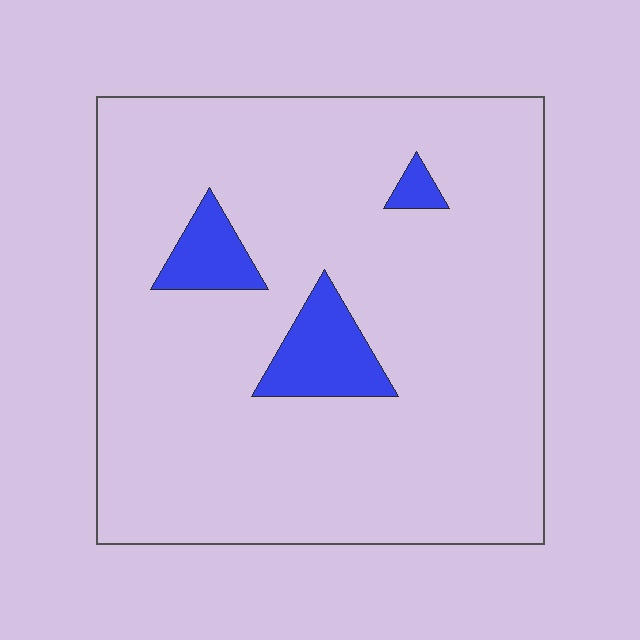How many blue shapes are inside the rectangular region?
3.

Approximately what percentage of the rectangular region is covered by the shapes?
Approximately 10%.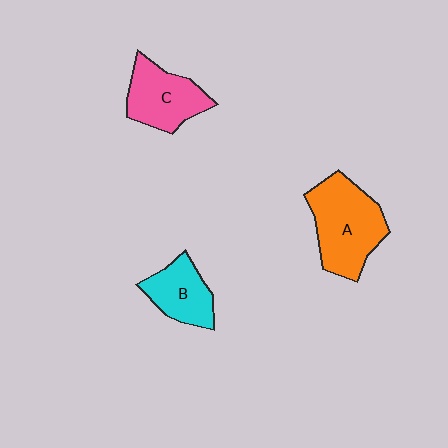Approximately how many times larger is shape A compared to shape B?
Approximately 1.7 times.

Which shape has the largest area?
Shape A (orange).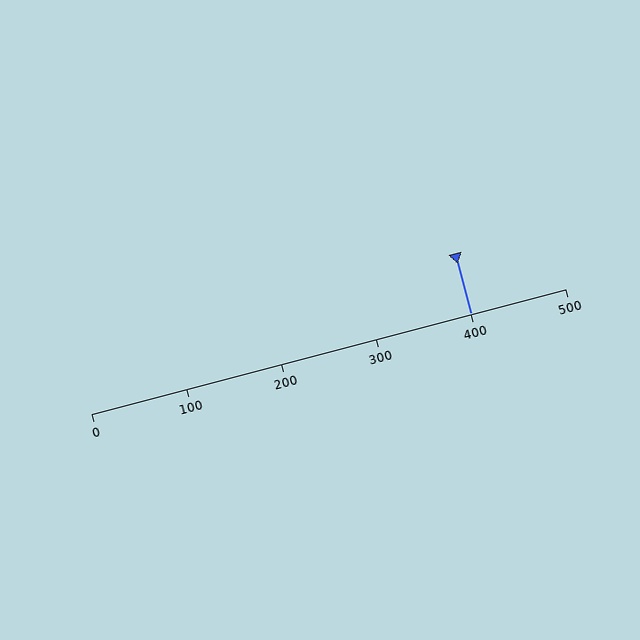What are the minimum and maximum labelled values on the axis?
The axis runs from 0 to 500.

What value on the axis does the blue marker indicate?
The marker indicates approximately 400.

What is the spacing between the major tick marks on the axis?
The major ticks are spaced 100 apart.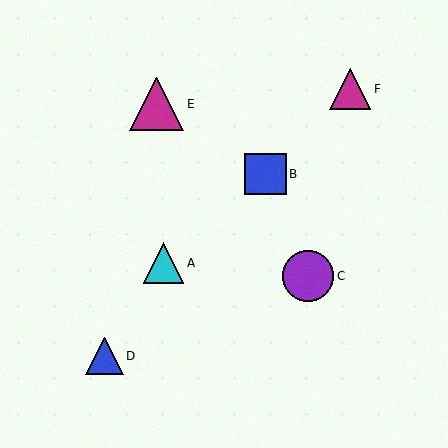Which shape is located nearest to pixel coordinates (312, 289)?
The purple circle (labeled C) at (308, 276) is nearest to that location.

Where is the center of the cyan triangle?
The center of the cyan triangle is at (164, 263).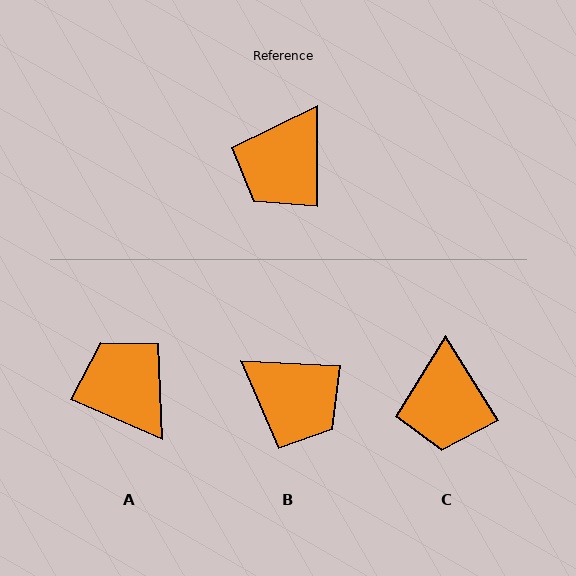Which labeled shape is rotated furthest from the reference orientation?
A, about 114 degrees away.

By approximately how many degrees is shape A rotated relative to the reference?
Approximately 114 degrees clockwise.